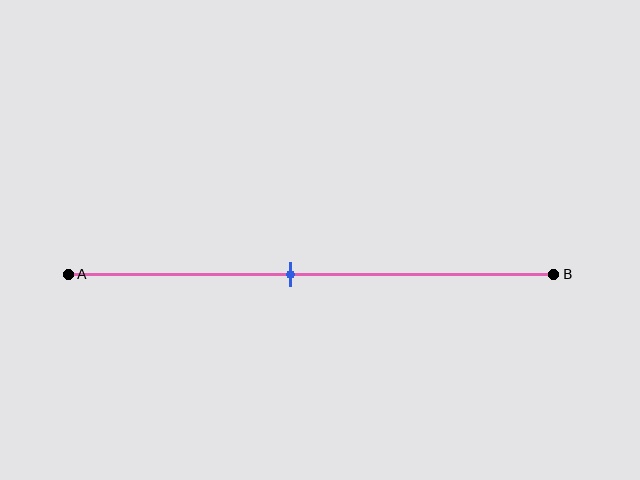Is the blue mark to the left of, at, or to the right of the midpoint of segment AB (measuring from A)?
The blue mark is to the left of the midpoint of segment AB.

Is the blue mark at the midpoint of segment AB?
No, the mark is at about 45% from A, not at the 50% midpoint.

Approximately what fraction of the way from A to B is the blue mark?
The blue mark is approximately 45% of the way from A to B.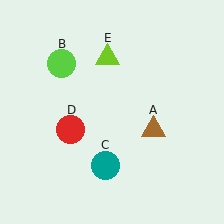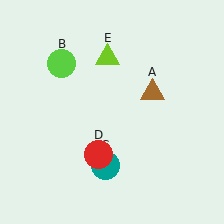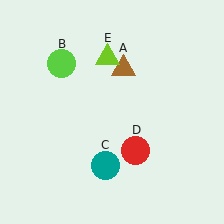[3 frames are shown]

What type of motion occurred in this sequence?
The brown triangle (object A), red circle (object D) rotated counterclockwise around the center of the scene.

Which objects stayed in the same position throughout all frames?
Lime circle (object B) and teal circle (object C) and lime triangle (object E) remained stationary.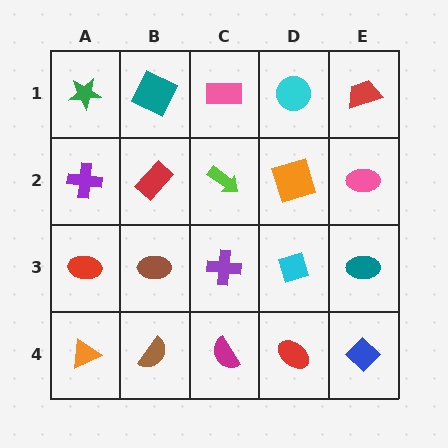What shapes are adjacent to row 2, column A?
A green star (row 1, column A), a red ellipse (row 3, column A), a red rectangle (row 2, column B).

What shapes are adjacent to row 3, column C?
A lime arrow (row 2, column C), a magenta semicircle (row 4, column C), a brown ellipse (row 3, column B), a cyan diamond (row 3, column D).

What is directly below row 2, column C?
A purple cross.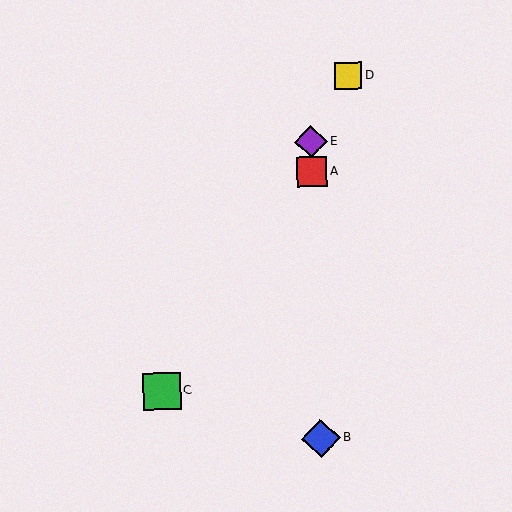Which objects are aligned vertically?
Objects A, B, E are aligned vertically.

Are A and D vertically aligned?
No, A is at x≈312 and D is at x≈348.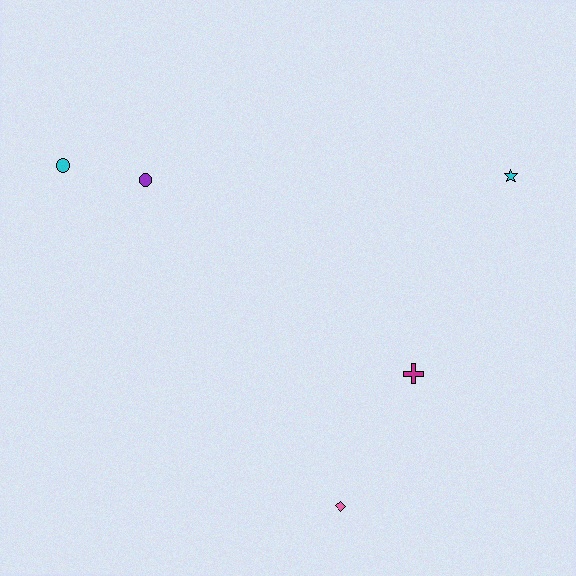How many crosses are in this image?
There is 1 cross.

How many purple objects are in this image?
There is 1 purple object.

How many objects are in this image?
There are 5 objects.